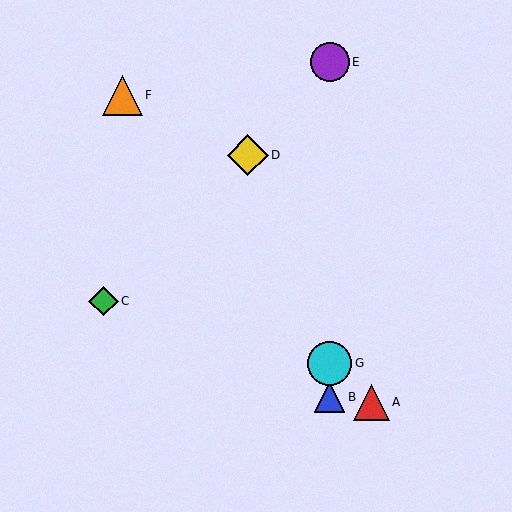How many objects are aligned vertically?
3 objects (B, E, G) are aligned vertically.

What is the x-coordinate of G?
Object G is at x≈330.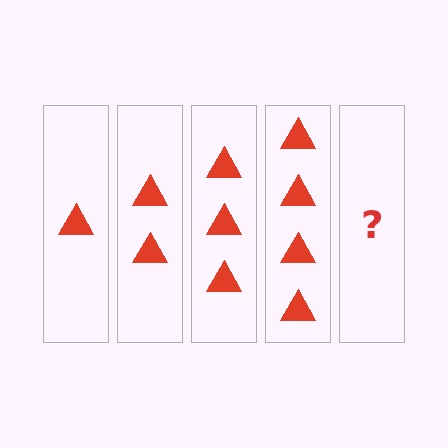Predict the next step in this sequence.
The next step is 5 triangles.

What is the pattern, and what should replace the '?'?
The pattern is that each step adds one more triangle. The '?' should be 5 triangles.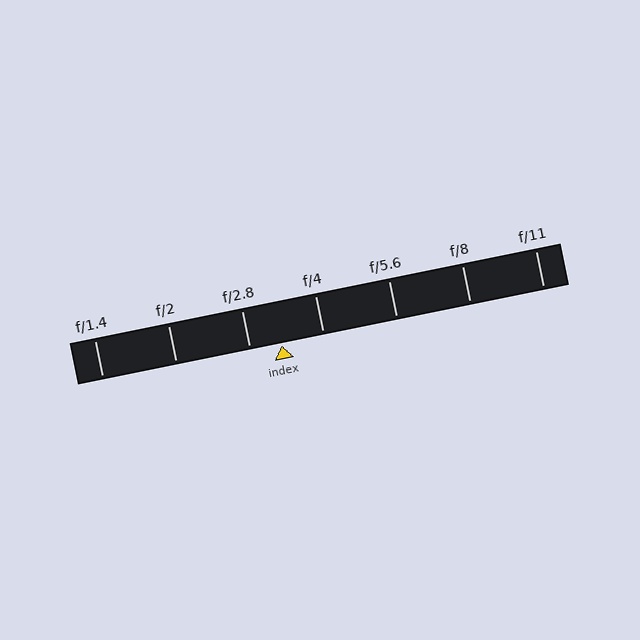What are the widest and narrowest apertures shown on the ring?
The widest aperture shown is f/1.4 and the narrowest is f/11.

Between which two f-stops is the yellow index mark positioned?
The index mark is between f/2.8 and f/4.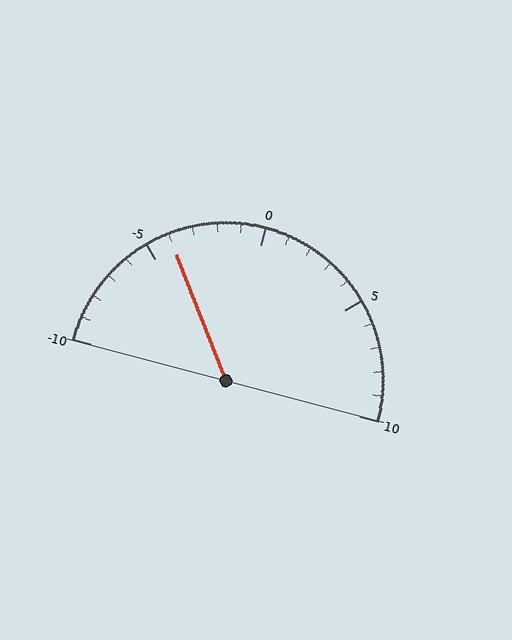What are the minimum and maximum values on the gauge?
The gauge ranges from -10 to 10.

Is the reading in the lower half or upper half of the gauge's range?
The reading is in the lower half of the range (-10 to 10).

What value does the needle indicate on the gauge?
The needle indicates approximately -4.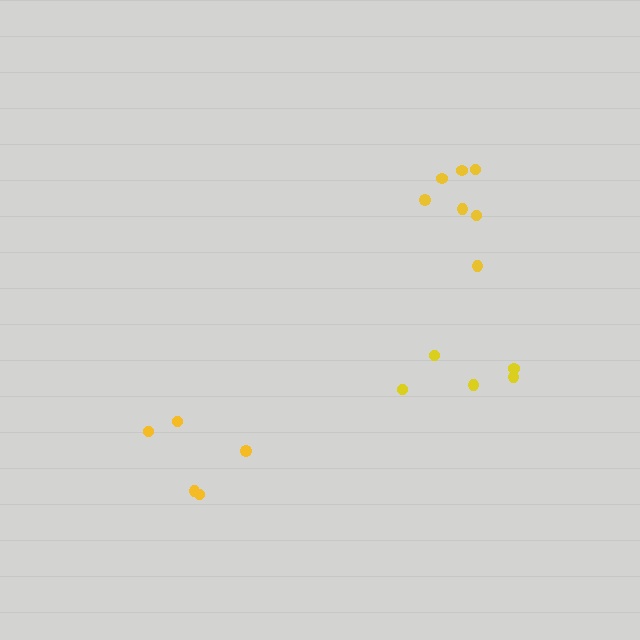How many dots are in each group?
Group 1: 5 dots, Group 2: 5 dots, Group 3: 7 dots (17 total).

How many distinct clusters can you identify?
There are 3 distinct clusters.